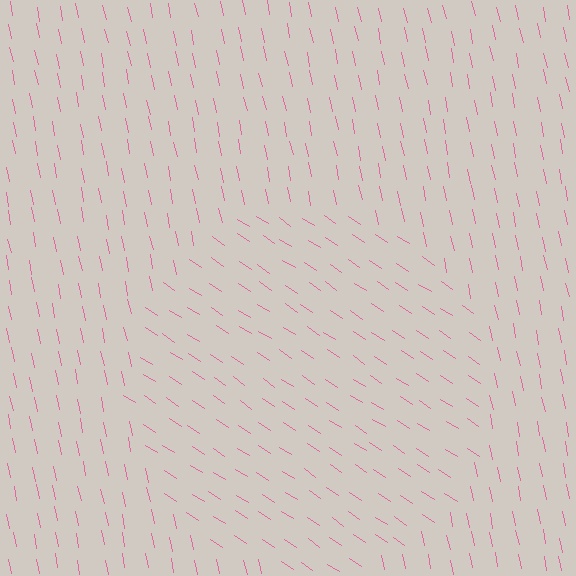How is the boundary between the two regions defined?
The boundary is defined purely by a change in line orientation (approximately 45 degrees difference). All lines are the same color and thickness.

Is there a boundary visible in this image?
Yes, there is a texture boundary formed by a change in line orientation.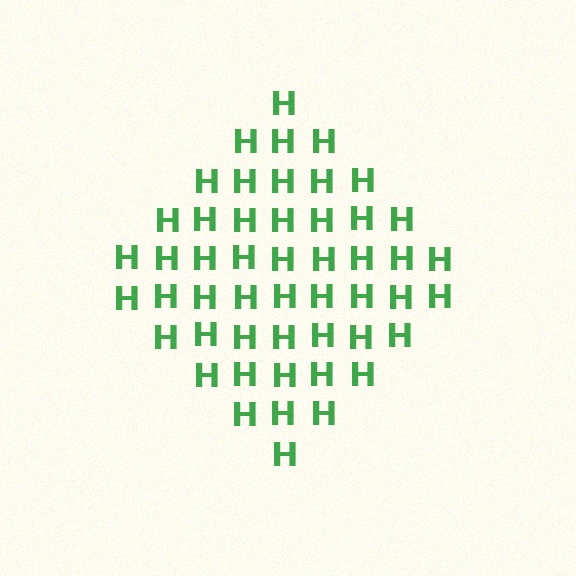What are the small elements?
The small elements are letter H's.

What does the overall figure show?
The overall figure shows a diamond.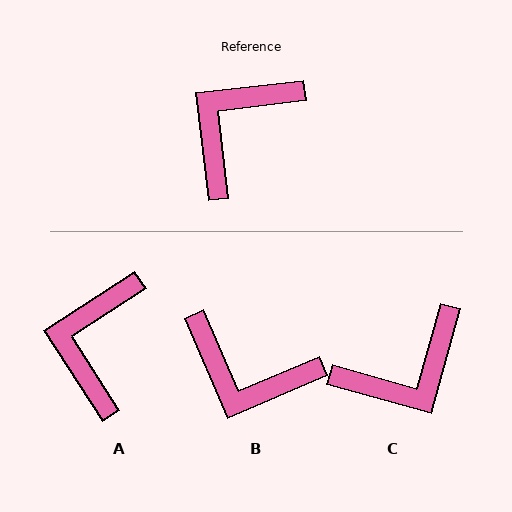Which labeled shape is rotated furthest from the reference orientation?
C, about 158 degrees away.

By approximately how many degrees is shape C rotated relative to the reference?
Approximately 158 degrees counter-clockwise.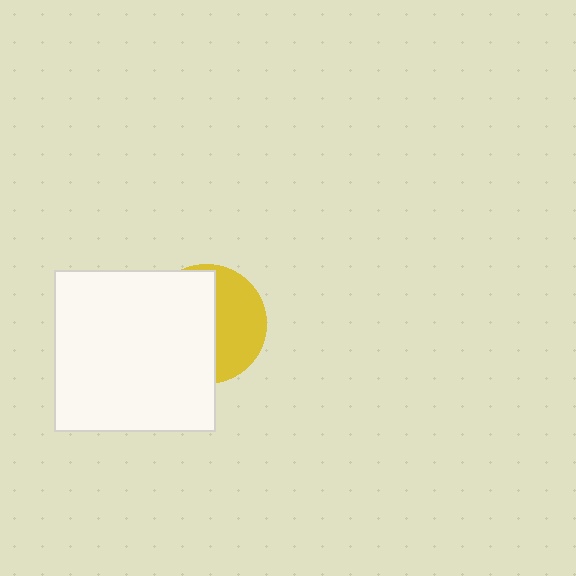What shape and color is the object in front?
The object in front is a white square.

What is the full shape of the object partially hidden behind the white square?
The partially hidden object is a yellow circle.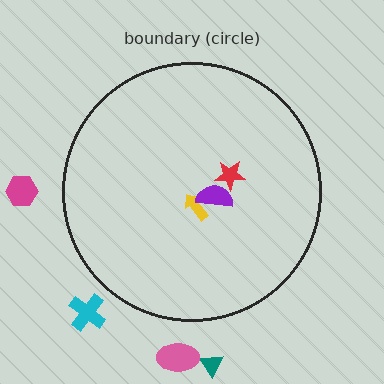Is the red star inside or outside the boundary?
Inside.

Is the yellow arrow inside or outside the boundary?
Inside.